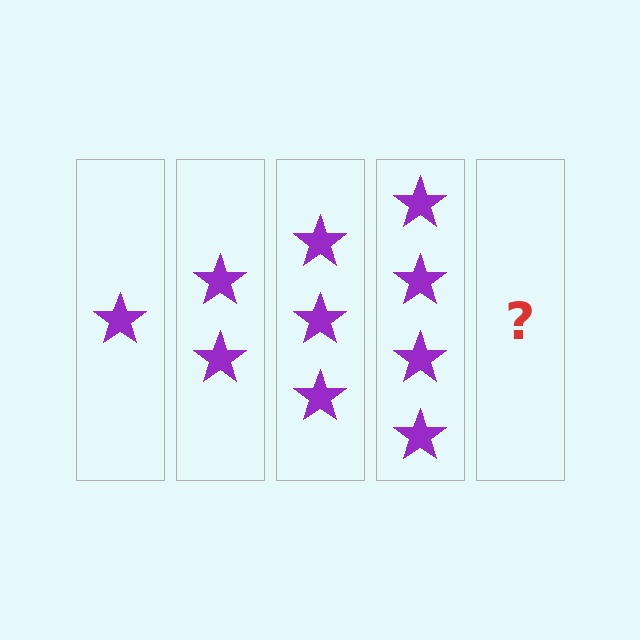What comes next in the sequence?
The next element should be 5 stars.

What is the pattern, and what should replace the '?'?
The pattern is that each step adds one more star. The '?' should be 5 stars.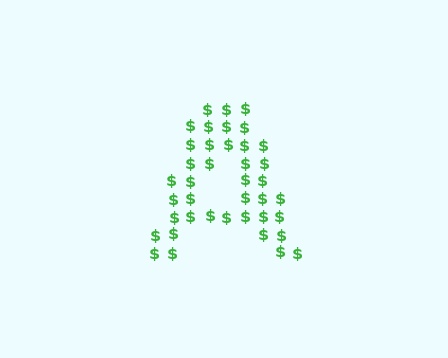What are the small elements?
The small elements are dollar signs.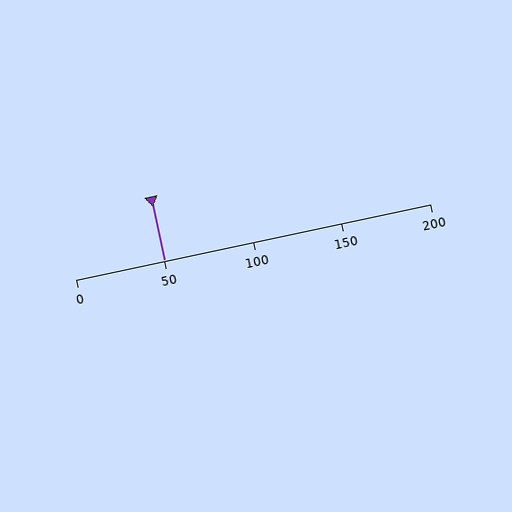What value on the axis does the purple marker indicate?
The marker indicates approximately 50.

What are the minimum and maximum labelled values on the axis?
The axis runs from 0 to 200.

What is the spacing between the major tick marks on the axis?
The major ticks are spaced 50 apart.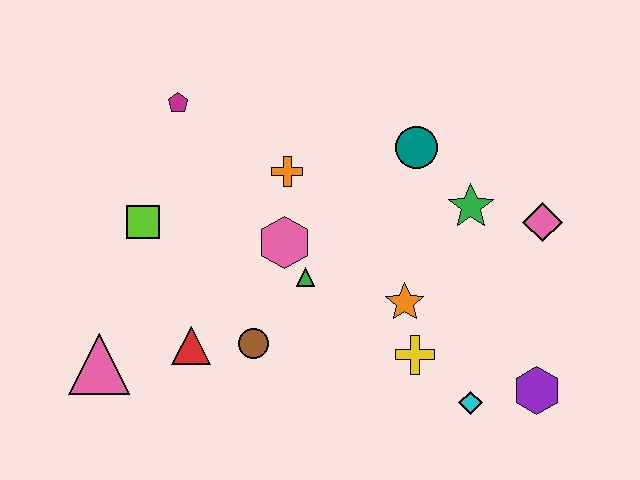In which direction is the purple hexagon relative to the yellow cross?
The purple hexagon is to the right of the yellow cross.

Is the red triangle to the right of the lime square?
Yes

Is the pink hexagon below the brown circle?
No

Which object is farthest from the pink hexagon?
The purple hexagon is farthest from the pink hexagon.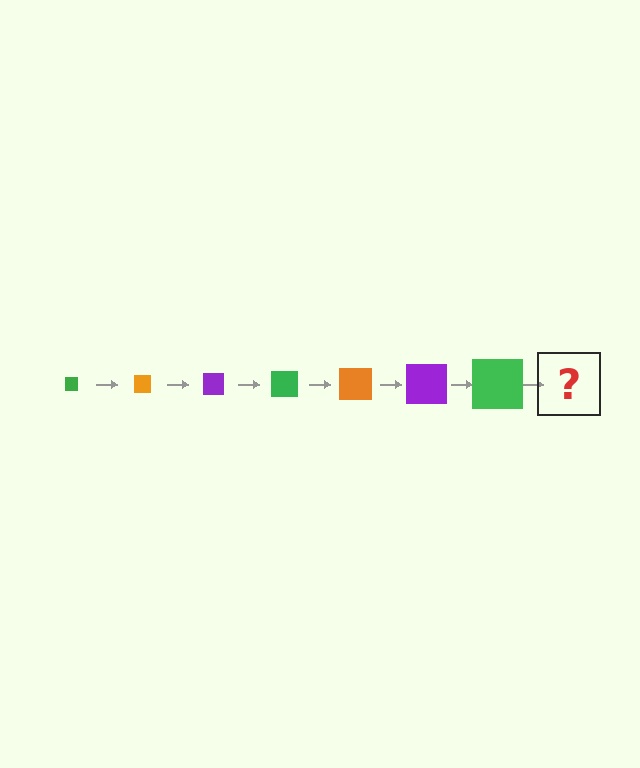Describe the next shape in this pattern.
It should be an orange square, larger than the previous one.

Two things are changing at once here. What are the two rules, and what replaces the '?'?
The two rules are that the square grows larger each step and the color cycles through green, orange, and purple. The '?' should be an orange square, larger than the previous one.